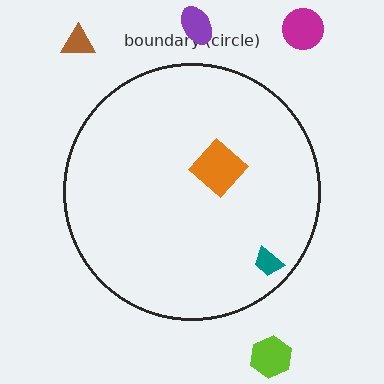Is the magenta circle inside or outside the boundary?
Outside.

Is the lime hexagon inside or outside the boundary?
Outside.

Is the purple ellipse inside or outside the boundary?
Outside.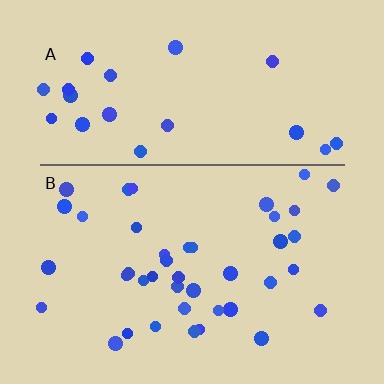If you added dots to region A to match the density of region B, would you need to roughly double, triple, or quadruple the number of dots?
Approximately double.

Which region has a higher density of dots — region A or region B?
B (the bottom).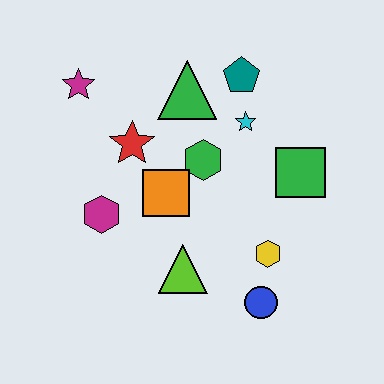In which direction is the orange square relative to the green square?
The orange square is to the left of the green square.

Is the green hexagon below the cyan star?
Yes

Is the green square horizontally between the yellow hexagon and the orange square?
No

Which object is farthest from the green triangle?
The blue circle is farthest from the green triangle.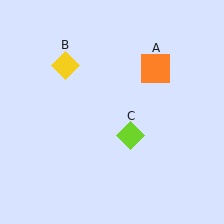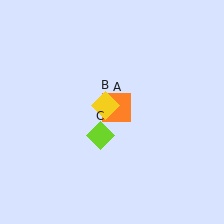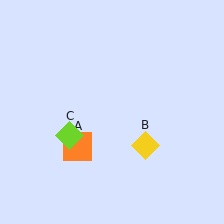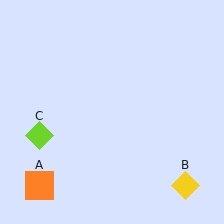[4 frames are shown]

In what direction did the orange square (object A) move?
The orange square (object A) moved down and to the left.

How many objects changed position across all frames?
3 objects changed position: orange square (object A), yellow diamond (object B), lime diamond (object C).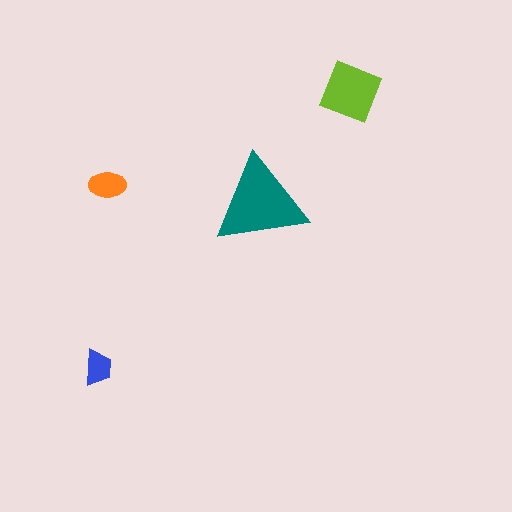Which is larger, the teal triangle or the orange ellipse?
The teal triangle.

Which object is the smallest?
The blue trapezoid.